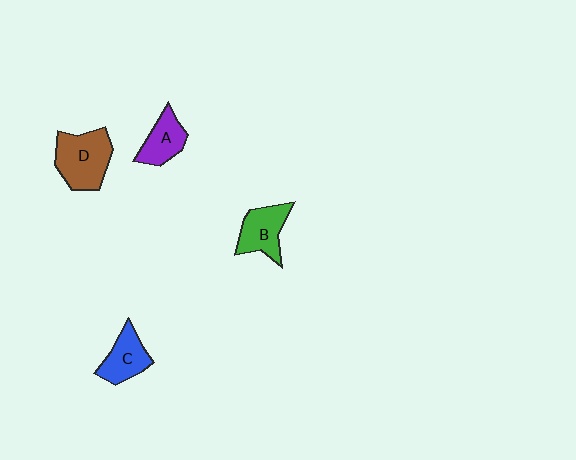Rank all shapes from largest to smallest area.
From largest to smallest: D (brown), B (green), C (blue), A (purple).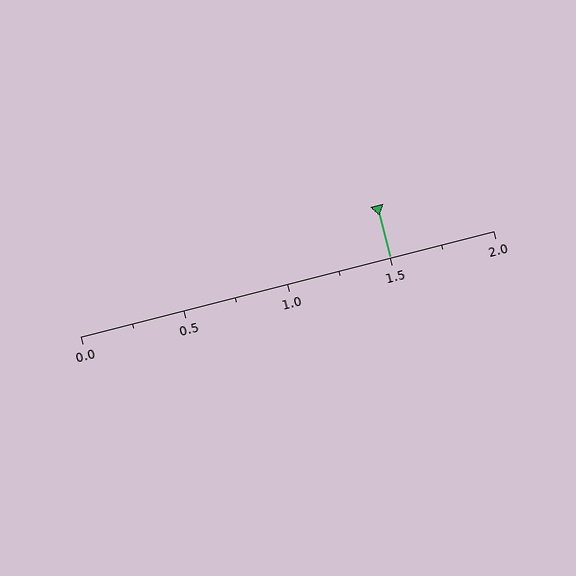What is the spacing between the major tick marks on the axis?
The major ticks are spaced 0.5 apart.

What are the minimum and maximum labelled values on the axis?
The axis runs from 0.0 to 2.0.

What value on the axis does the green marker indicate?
The marker indicates approximately 1.5.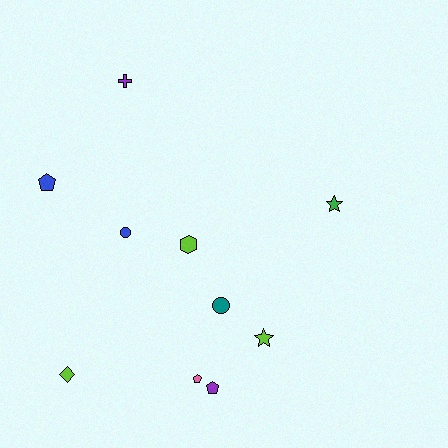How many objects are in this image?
There are 10 objects.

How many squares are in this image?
There are no squares.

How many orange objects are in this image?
There are no orange objects.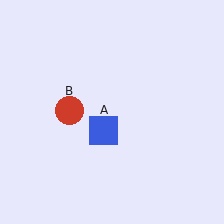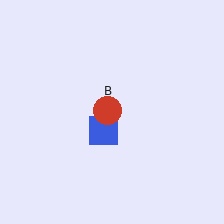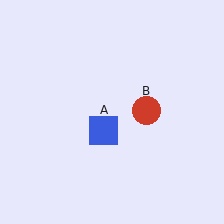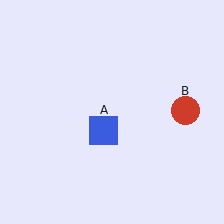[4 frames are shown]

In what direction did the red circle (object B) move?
The red circle (object B) moved right.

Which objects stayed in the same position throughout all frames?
Blue square (object A) remained stationary.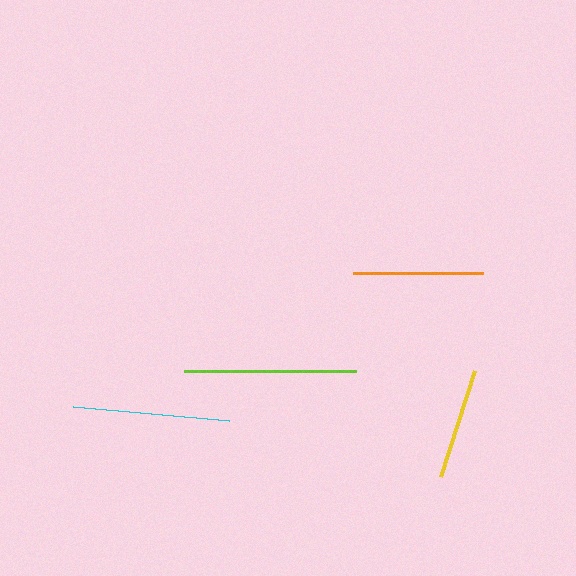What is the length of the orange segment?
The orange segment is approximately 131 pixels long.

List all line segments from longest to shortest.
From longest to shortest: lime, cyan, orange, yellow.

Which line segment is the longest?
The lime line is the longest at approximately 171 pixels.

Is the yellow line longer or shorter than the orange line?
The orange line is longer than the yellow line.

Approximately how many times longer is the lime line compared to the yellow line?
The lime line is approximately 1.5 times the length of the yellow line.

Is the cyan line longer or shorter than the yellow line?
The cyan line is longer than the yellow line.